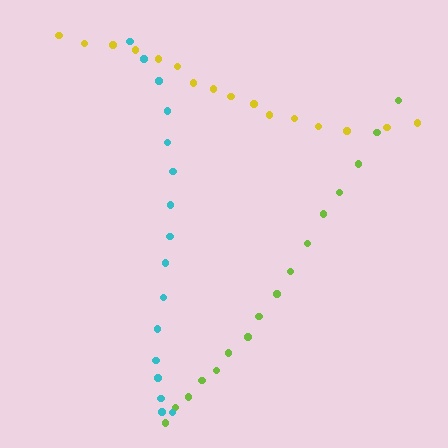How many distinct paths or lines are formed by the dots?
There are 3 distinct paths.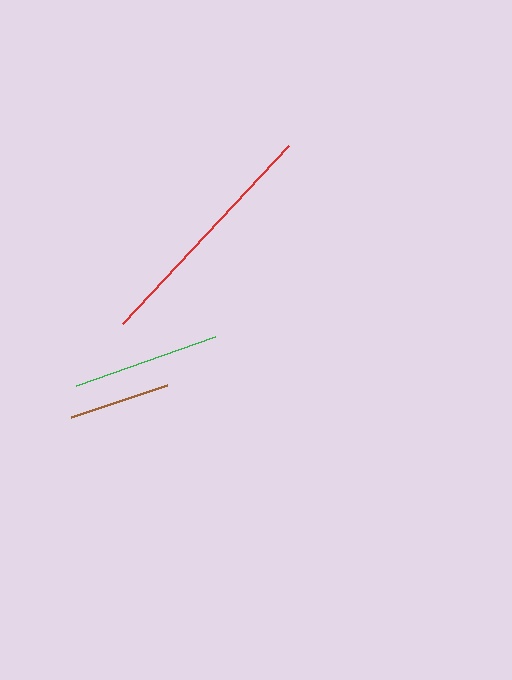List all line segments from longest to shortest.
From longest to shortest: red, green, brown.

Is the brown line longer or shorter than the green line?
The green line is longer than the brown line.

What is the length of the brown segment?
The brown segment is approximately 101 pixels long.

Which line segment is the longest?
The red line is the longest at approximately 243 pixels.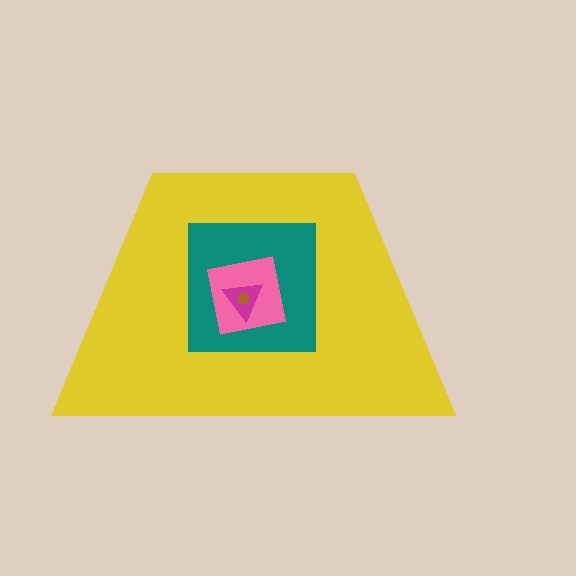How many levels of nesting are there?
5.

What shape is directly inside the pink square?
The magenta triangle.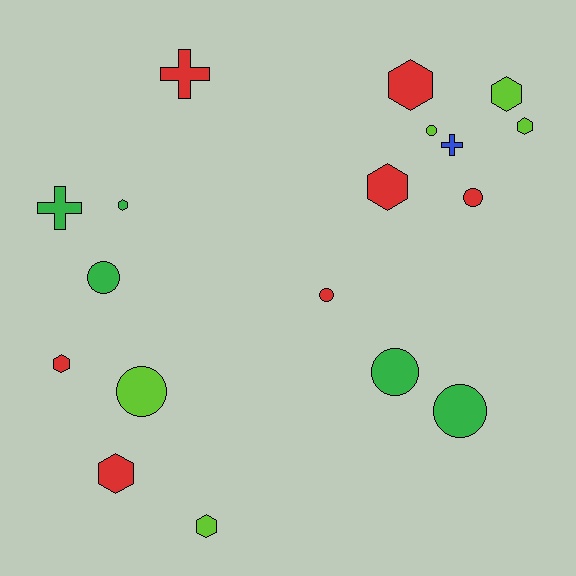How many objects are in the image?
There are 18 objects.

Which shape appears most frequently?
Hexagon, with 8 objects.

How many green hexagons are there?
There is 1 green hexagon.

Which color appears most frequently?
Red, with 7 objects.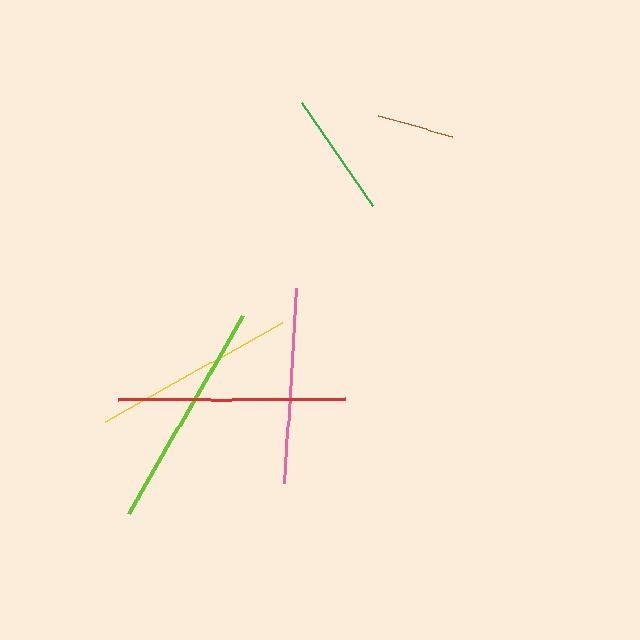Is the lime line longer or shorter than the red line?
The lime line is longer than the red line.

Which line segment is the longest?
The lime line is the longest at approximately 229 pixels.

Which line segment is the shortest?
The brown line is the shortest at approximately 77 pixels.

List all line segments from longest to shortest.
From longest to shortest: lime, red, yellow, pink, green, brown.